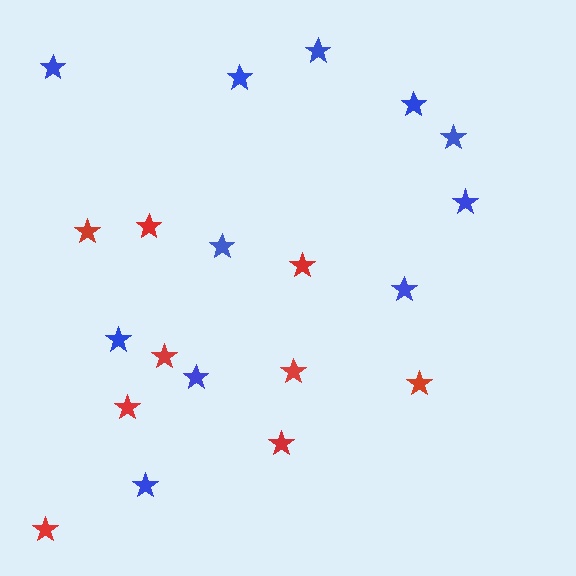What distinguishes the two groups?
There are 2 groups: one group of blue stars (11) and one group of red stars (9).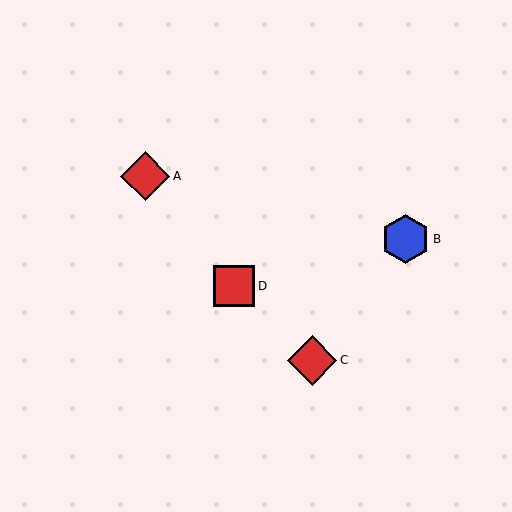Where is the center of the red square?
The center of the red square is at (234, 286).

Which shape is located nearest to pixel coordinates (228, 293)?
The red square (labeled D) at (234, 286) is nearest to that location.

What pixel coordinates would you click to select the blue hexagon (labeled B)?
Click at (405, 239) to select the blue hexagon B.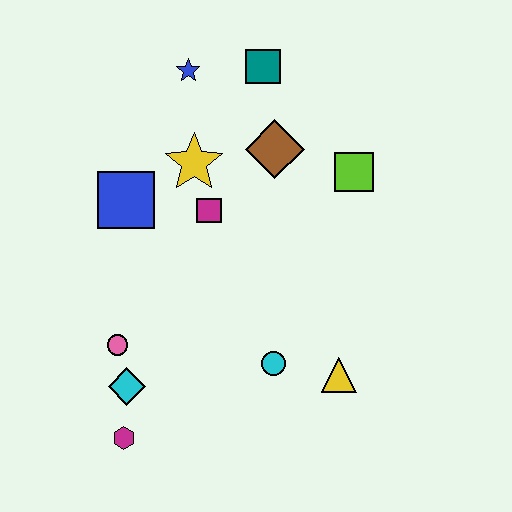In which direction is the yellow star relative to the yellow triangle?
The yellow star is above the yellow triangle.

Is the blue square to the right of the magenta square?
No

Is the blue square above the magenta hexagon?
Yes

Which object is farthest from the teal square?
The magenta hexagon is farthest from the teal square.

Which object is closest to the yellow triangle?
The cyan circle is closest to the yellow triangle.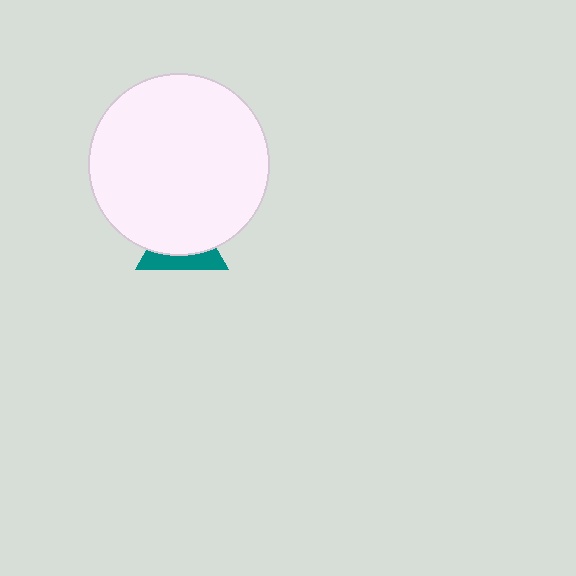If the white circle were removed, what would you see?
You would see the complete teal triangle.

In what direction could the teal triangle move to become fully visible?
The teal triangle could move down. That would shift it out from behind the white circle entirely.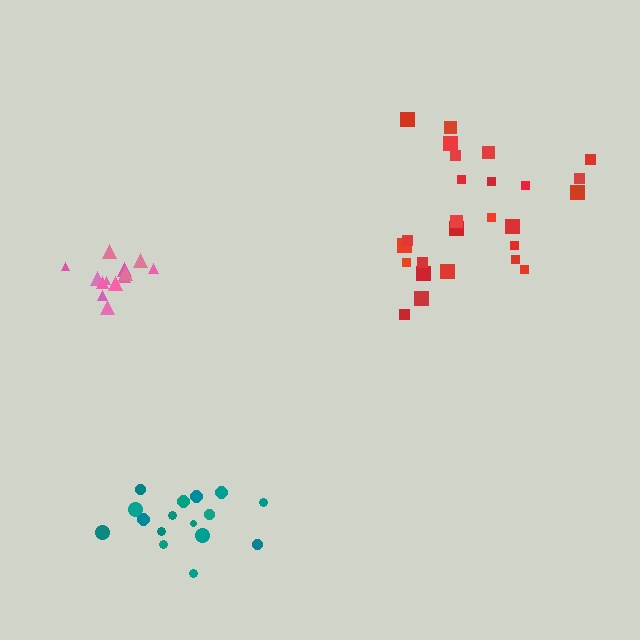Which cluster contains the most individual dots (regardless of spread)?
Red (26).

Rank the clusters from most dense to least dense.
pink, teal, red.